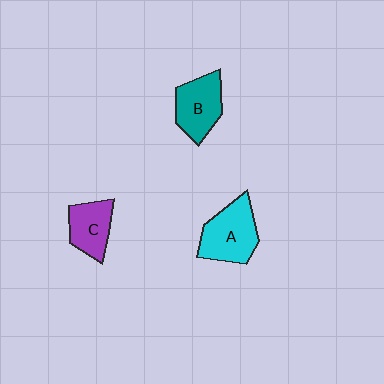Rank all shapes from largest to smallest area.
From largest to smallest: A (cyan), B (teal), C (purple).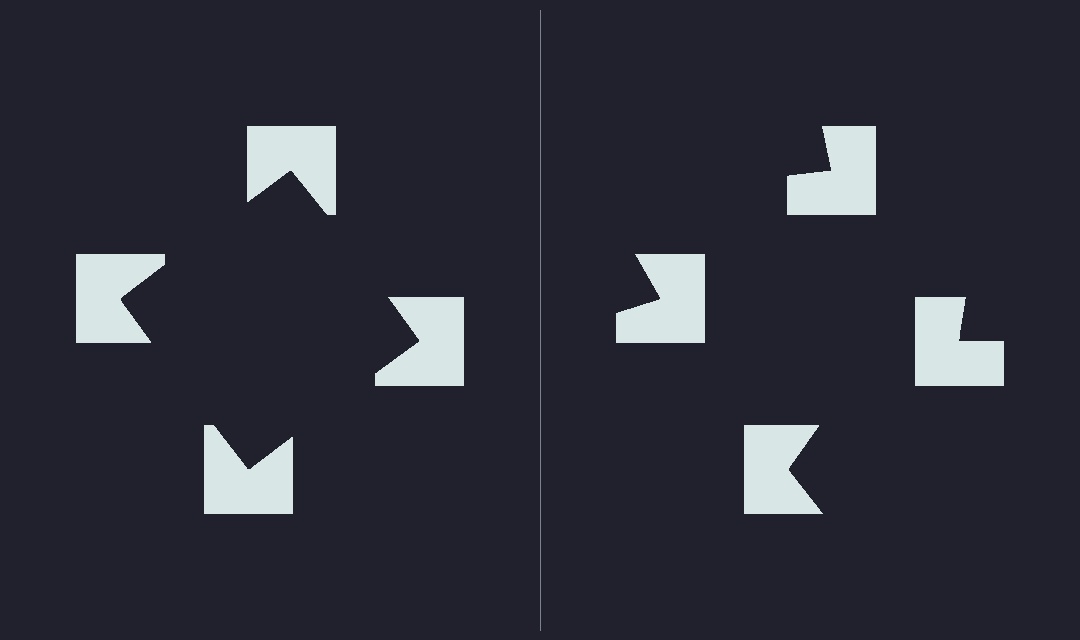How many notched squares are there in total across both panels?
8 — 4 on each side.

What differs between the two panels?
The notched squares are positioned identically on both sides; only the wedge orientations differ. On the left they align to a square; on the right they are misaligned.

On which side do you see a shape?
An illusory square appears on the left side. On the right side the wedge cuts are rotated, so no coherent shape forms.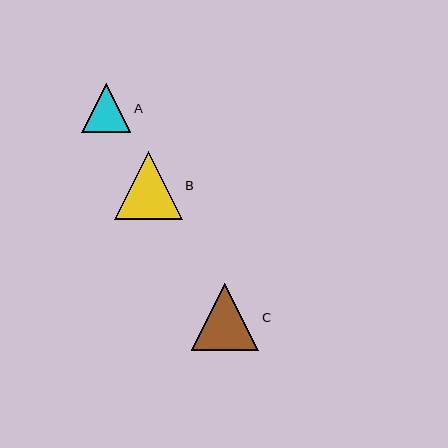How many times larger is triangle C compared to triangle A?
Triangle C is approximately 1.4 times the size of triangle A.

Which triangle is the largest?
Triangle B is the largest with a size of approximately 68 pixels.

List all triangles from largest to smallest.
From largest to smallest: B, C, A.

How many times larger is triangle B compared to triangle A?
Triangle B is approximately 1.4 times the size of triangle A.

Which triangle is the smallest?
Triangle A is the smallest with a size of approximately 49 pixels.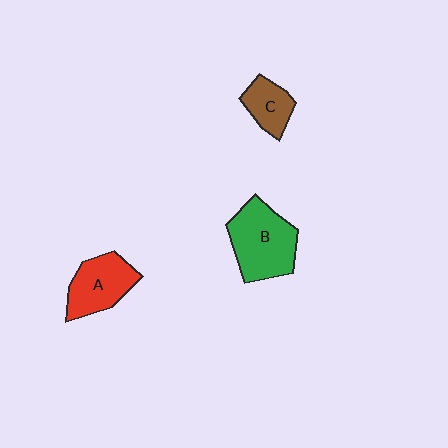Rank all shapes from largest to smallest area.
From largest to smallest: B (green), A (red), C (brown).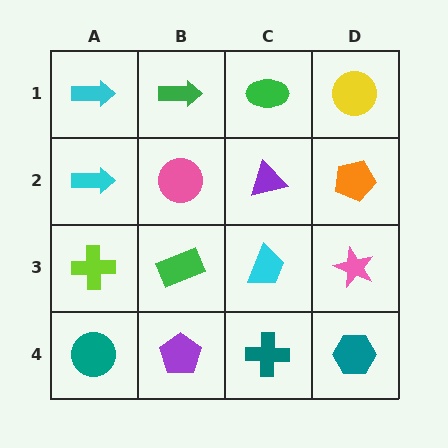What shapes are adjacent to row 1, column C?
A purple triangle (row 2, column C), a green arrow (row 1, column B), a yellow circle (row 1, column D).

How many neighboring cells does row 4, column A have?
2.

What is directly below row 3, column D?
A teal hexagon.